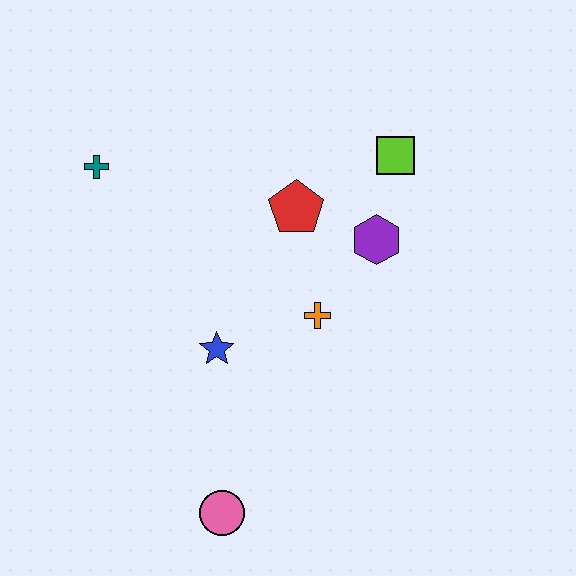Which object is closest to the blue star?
The orange cross is closest to the blue star.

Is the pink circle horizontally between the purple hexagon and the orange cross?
No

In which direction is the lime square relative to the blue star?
The lime square is above the blue star.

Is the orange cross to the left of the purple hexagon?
Yes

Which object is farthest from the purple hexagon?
The pink circle is farthest from the purple hexagon.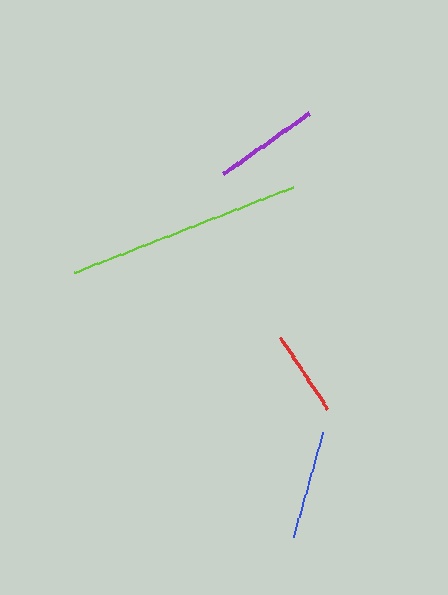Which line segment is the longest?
The lime line is the longest at approximately 234 pixels.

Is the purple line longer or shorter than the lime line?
The lime line is longer than the purple line.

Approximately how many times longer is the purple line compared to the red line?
The purple line is approximately 1.2 times the length of the red line.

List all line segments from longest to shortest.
From longest to shortest: lime, blue, purple, red.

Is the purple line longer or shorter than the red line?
The purple line is longer than the red line.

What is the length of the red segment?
The red segment is approximately 85 pixels long.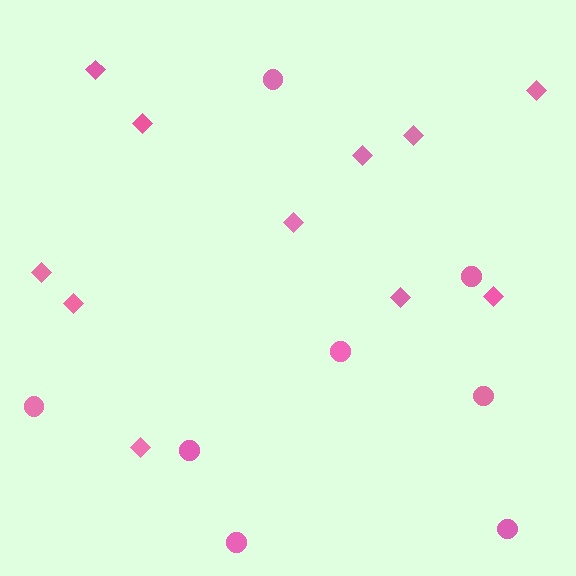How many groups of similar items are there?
There are 2 groups: one group of diamonds (11) and one group of circles (8).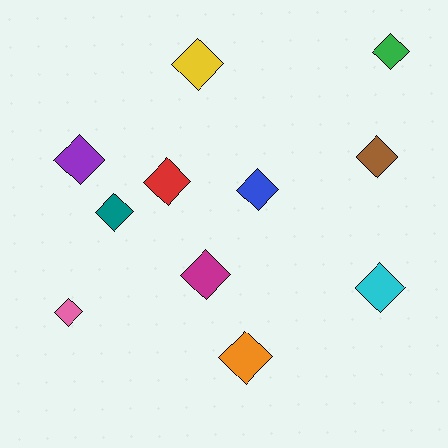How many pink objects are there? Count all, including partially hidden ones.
There is 1 pink object.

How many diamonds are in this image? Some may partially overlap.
There are 11 diamonds.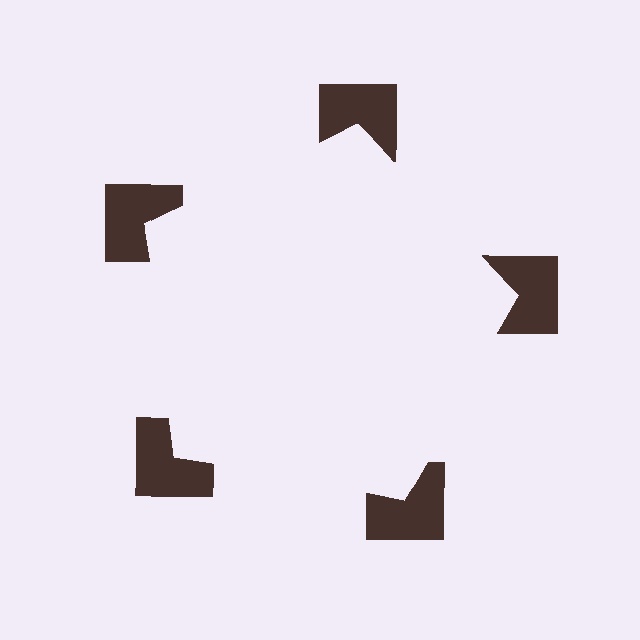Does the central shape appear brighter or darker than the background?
It typically appears slightly brighter than the background, even though no actual brightness change is drawn.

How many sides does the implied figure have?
5 sides.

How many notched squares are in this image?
There are 5 — one at each vertex of the illusory pentagon.